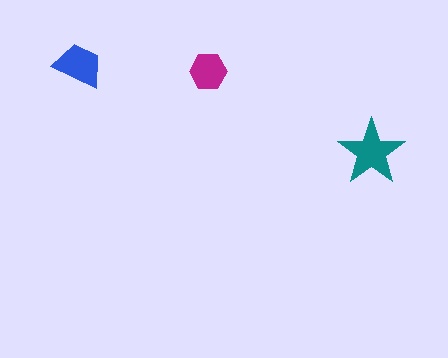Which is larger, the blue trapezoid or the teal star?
The teal star.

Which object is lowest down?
The teal star is bottommost.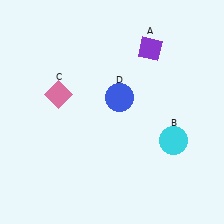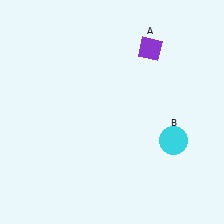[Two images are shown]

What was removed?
The pink diamond (C), the blue circle (D) were removed in Image 2.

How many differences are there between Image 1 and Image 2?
There are 2 differences between the two images.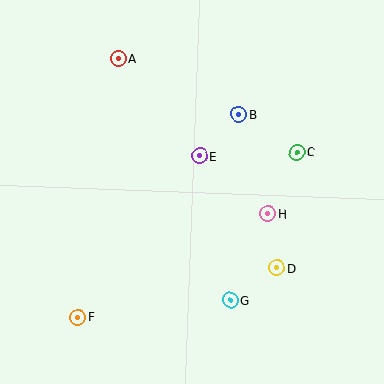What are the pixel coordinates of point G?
Point G is at (230, 300).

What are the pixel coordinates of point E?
Point E is at (200, 156).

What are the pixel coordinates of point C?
Point C is at (297, 152).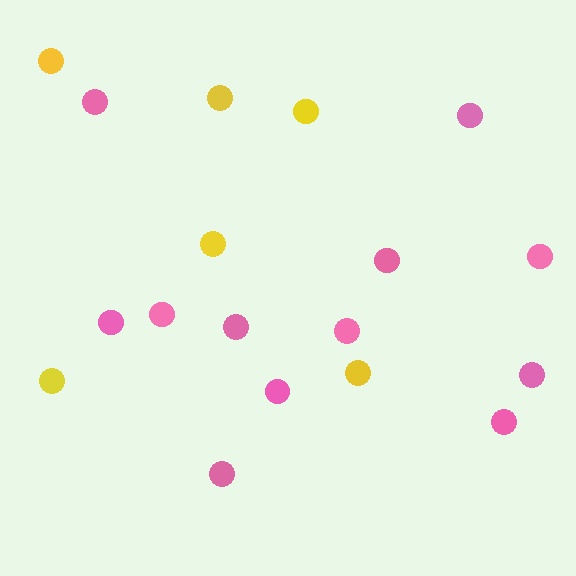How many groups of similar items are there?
There are 2 groups: one group of pink circles (12) and one group of yellow circles (6).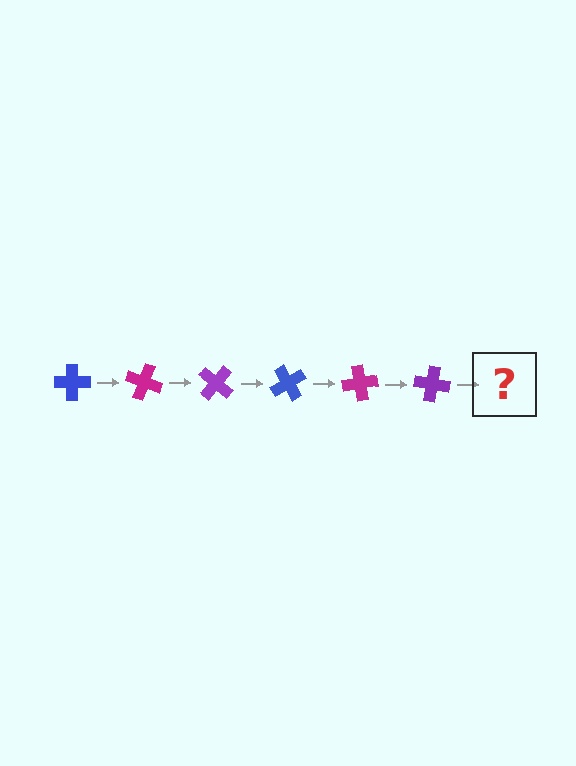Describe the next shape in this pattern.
It should be a blue cross, rotated 120 degrees from the start.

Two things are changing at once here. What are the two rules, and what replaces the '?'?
The two rules are that it rotates 20 degrees each step and the color cycles through blue, magenta, and purple. The '?' should be a blue cross, rotated 120 degrees from the start.